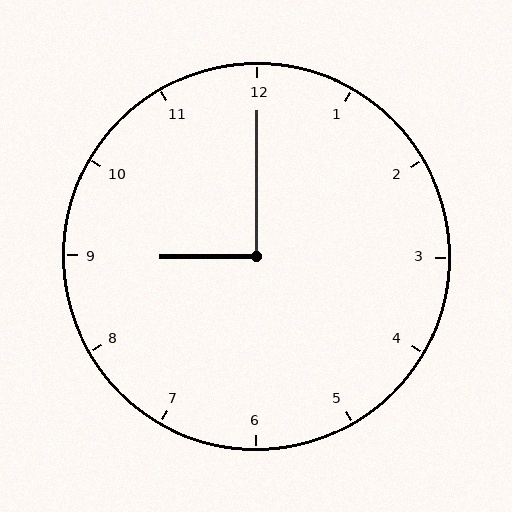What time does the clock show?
9:00.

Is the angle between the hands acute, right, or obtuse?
It is right.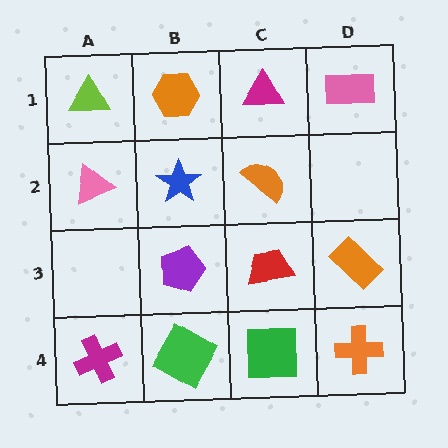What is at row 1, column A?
A lime triangle.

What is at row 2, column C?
An orange semicircle.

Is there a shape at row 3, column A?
No, that cell is empty.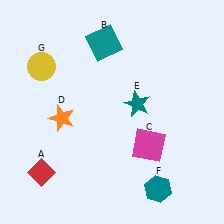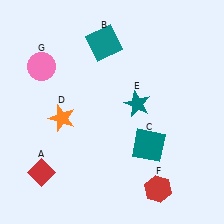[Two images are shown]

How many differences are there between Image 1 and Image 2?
There are 3 differences between the two images.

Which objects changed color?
C changed from magenta to teal. F changed from teal to red. G changed from yellow to pink.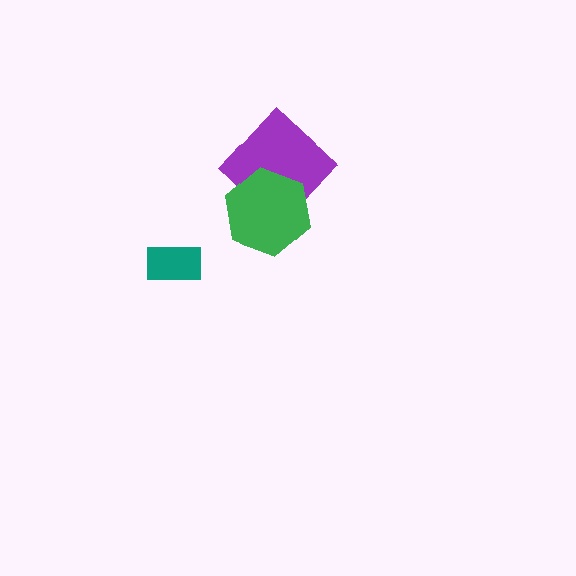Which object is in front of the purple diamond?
The green hexagon is in front of the purple diamond.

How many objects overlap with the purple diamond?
1 object overlaps with the purple diamond.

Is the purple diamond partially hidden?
Yes, it is partially covered by another shape.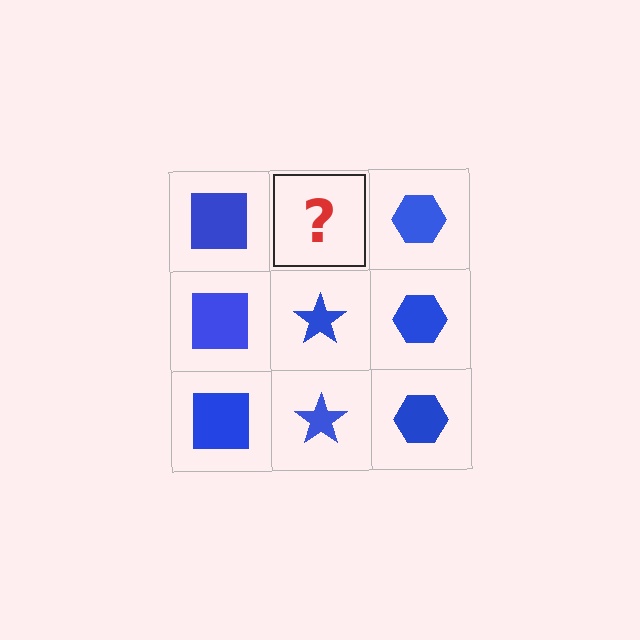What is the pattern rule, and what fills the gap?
The rule is that each column has a consistent shape. The gap should be filled with a blue star.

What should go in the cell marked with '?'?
The missing cell should contain a blue star.